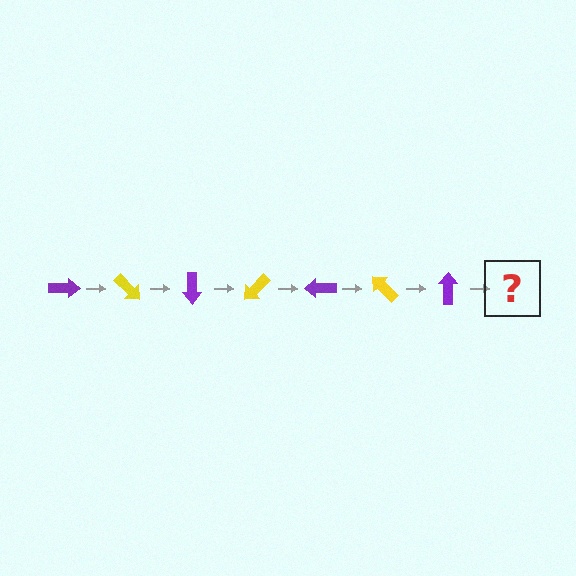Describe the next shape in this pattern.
It should be a yellow arrow, rotated 315 degrees from the start.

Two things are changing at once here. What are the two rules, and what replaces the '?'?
The two rules are that it rotates 45 degrees each step and the color cycles through purple and yellow. The '?' should be a yellow arrow, rotated 315 degrees from the start.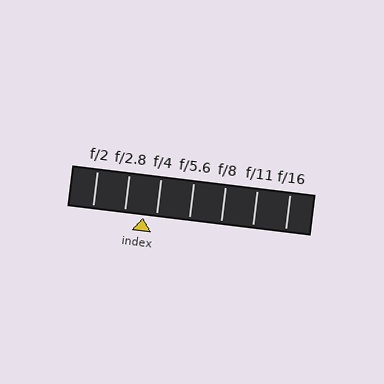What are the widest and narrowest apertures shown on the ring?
The widest aperture shown is f/2 and the narrowest is f/16.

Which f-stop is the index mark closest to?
The index mark is closest to f/4.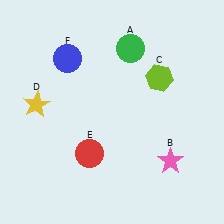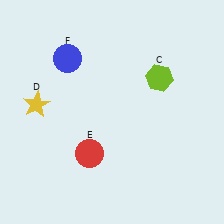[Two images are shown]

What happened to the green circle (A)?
The green circle (A) was removed in Image 2. It was in the top-right area of Image 1.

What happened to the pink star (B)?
The pink star (B) was removed in Image 2. It was in the bottom-right area of Image 1.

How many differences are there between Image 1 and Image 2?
There are 2 differences between the two images.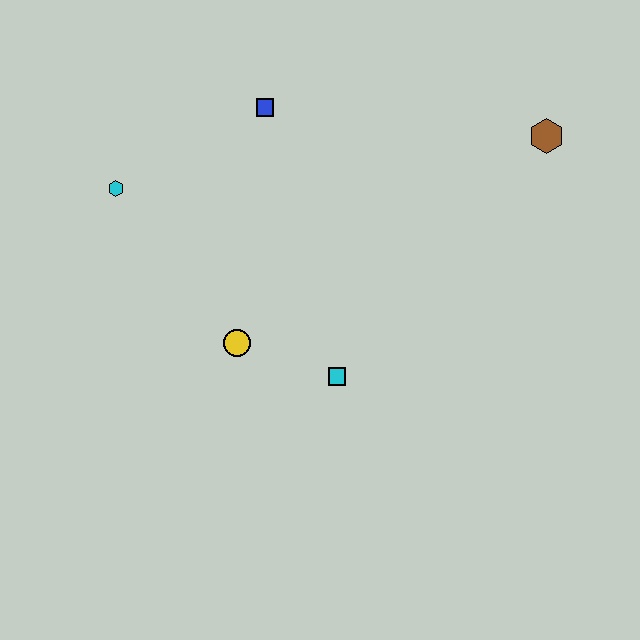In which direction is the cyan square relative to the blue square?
The cyan square is below the blue square.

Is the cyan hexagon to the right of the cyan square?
No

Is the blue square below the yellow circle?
No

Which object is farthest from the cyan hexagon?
The brown hexagon is farthest from the cyan hexagon.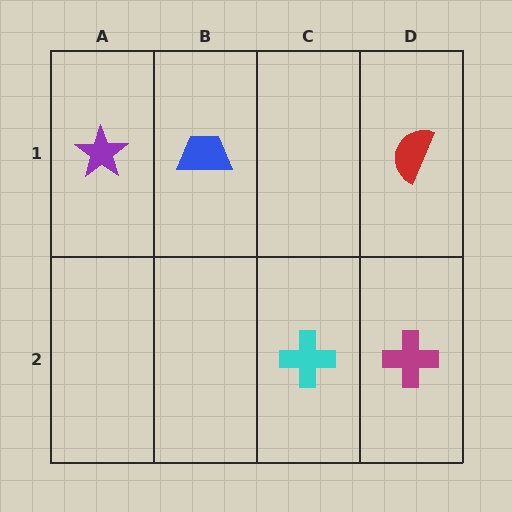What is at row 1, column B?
A blue trapezoid.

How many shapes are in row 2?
2 shapes.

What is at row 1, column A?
A purple star.